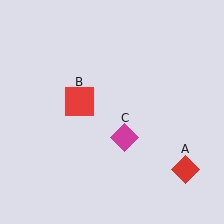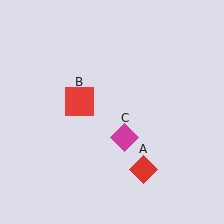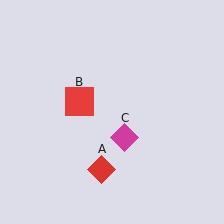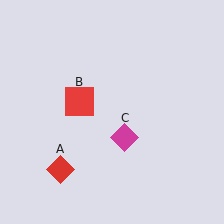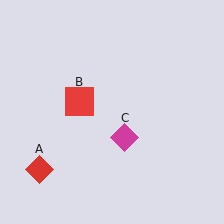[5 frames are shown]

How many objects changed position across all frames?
1 object changed position: red diamond (object A).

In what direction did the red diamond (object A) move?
The red diamond (object A) moved left.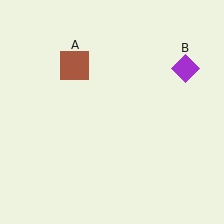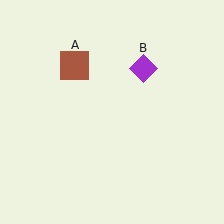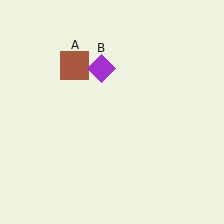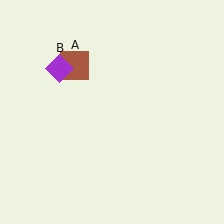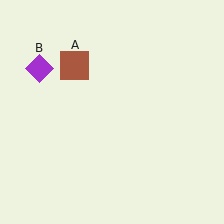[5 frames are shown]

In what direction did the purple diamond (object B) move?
The purple diamond (object B) moved left.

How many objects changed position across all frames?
1 object changed position: purple diamond (object B).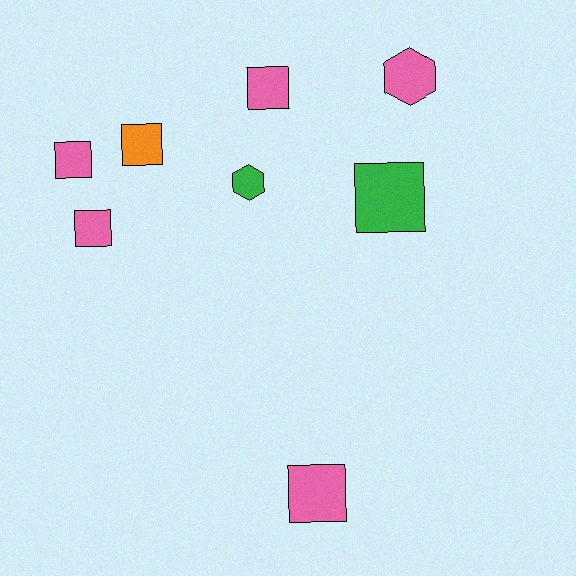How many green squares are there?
There is 1 green square.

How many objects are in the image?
There are 8 objects.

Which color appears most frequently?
Pink, with 5 objects.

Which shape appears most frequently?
Square, with 6 objects.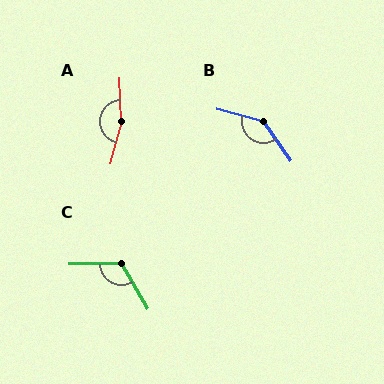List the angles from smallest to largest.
C (119°), B (140°), A (163°).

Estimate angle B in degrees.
Approximately 140 degrees.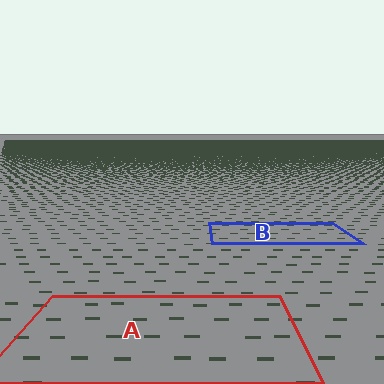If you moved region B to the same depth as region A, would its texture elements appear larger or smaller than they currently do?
They would appear larger. At a closer depth, the same texture elements are projected at a bigger on-screen size.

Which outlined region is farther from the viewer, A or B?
Region B is farther from the viewer — the texture elements inside it appear smaller and more densely packed.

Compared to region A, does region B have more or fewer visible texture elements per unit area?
Region B has more texture elements per unit area — they are packed more densely because it is farther away.